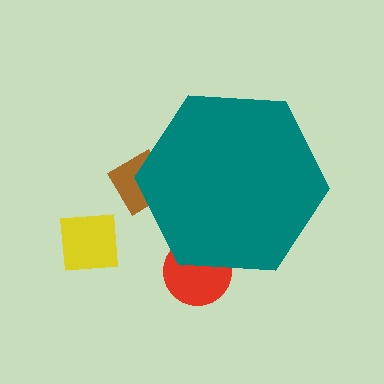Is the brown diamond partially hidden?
Yes, the brown diamond is partially hidden behind the teal hexagon.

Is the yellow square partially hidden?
No, the yellow square is fully visible.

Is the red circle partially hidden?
Yes, the red circle is partially hidden behind the teal hexagon.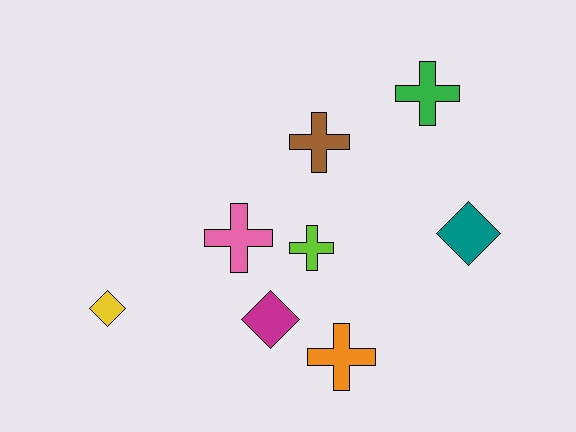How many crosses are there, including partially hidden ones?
There are 5 crosses.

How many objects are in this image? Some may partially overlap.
There are 8 objects.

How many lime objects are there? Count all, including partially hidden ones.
There is 1 lime object.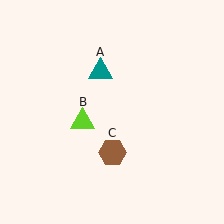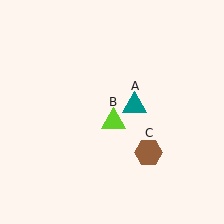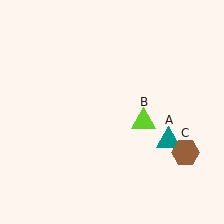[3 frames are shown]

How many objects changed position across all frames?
3 objects changed position: teal triangle (object A), lime triangle (object B), brown hexagon (object C).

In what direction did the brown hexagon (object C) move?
The brown hexagon (object C) moved right.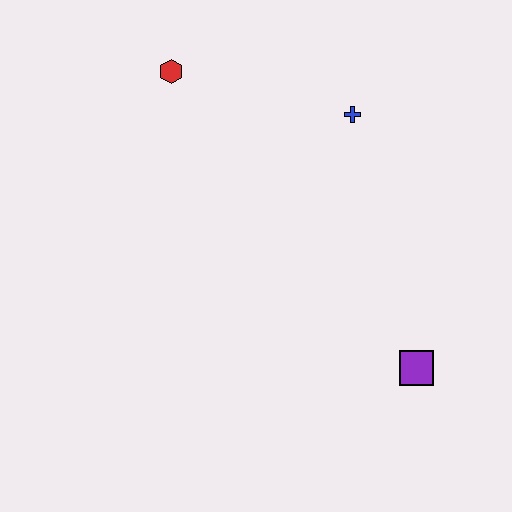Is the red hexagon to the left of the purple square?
Yes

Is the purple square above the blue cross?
No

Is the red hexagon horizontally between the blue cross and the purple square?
No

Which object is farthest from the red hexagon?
The purple square is farthest from the red hexagon.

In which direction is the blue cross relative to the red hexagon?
The blue cross is to the right of the red hexagon.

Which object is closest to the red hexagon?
The blue cross is closest to the red hexagon.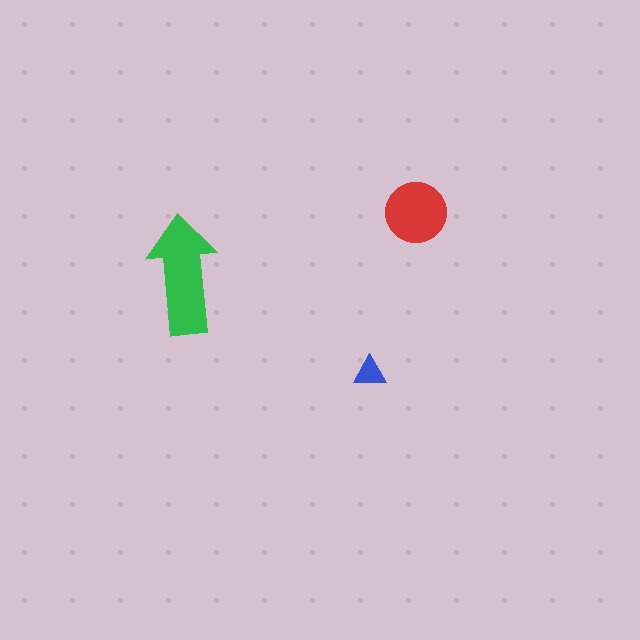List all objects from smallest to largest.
The blue triangle, the red circle, the green arrow.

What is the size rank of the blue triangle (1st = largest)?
3rd.